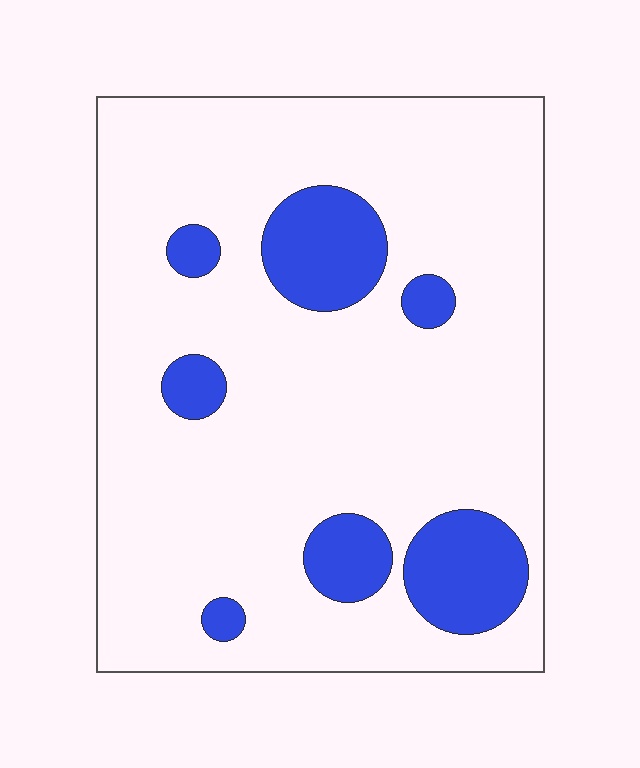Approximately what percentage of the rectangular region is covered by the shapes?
Approximately 15%.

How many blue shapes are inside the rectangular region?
7.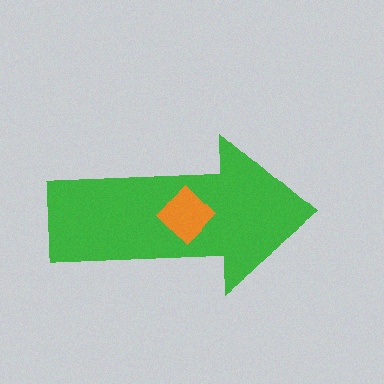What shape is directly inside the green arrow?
The orange diamond.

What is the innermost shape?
The orange diamond.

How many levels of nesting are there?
2.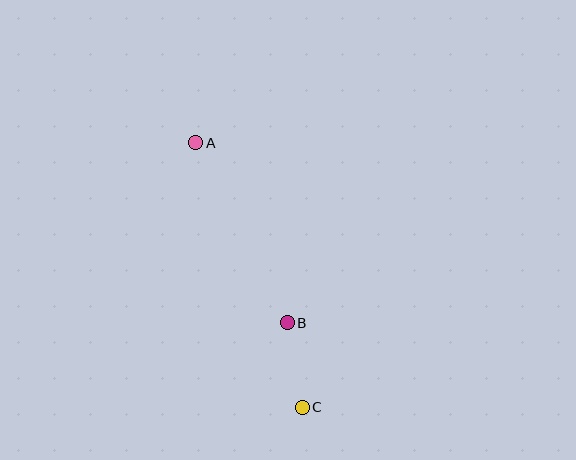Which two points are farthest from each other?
Points A and C are farthest from each other.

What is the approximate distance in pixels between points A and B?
The distance between A and B is approximately 202 pixels.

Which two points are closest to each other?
Points B and C are closest to each other.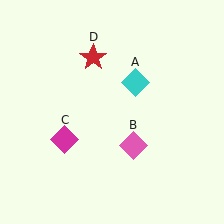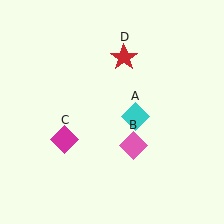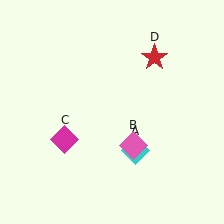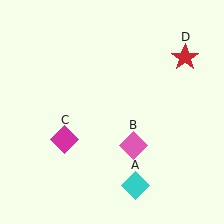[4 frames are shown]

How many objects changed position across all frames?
2 objects changed position: cyan diamond (object A), red star (object D).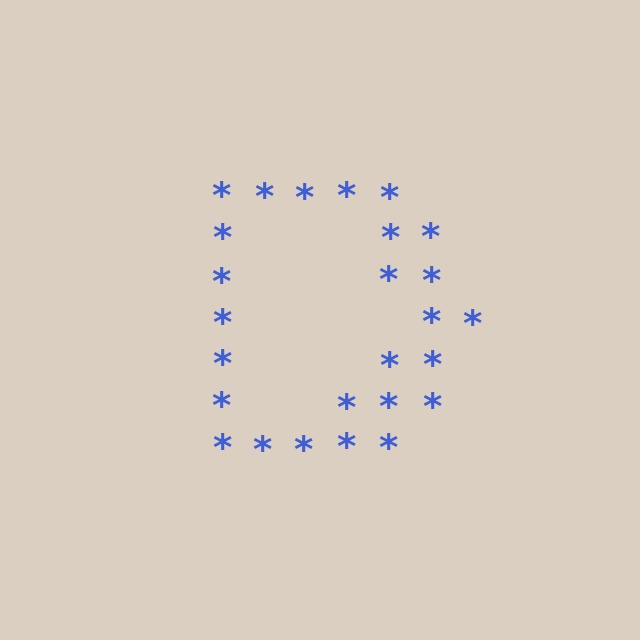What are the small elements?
The small elements are asterisks.